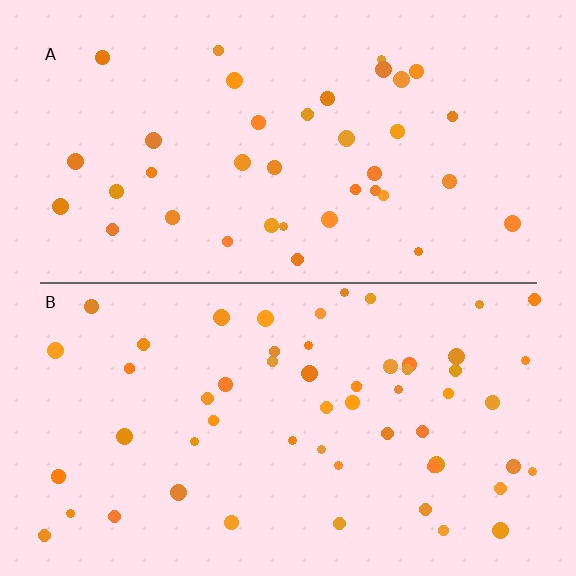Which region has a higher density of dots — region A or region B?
B (the bottom).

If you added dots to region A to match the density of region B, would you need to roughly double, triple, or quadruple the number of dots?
Approximately double.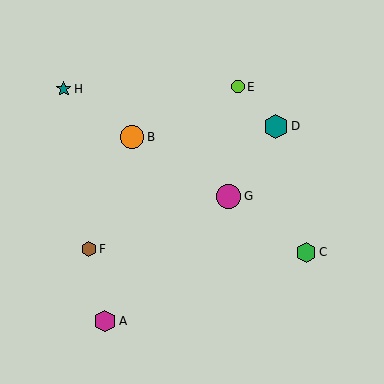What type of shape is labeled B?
Shape B is an orange circle.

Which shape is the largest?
The teal hexagon (labeled D) is the largest.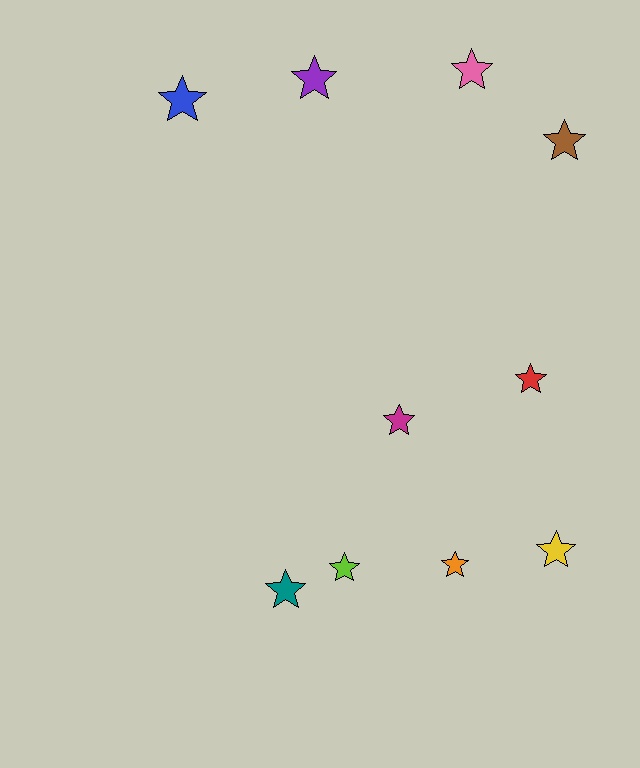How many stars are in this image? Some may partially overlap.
There are 10 stars.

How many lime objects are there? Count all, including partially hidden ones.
There is 1 lime object.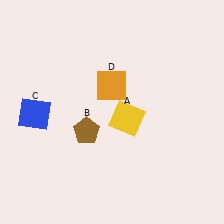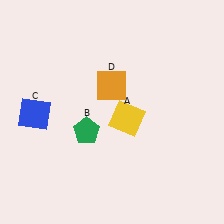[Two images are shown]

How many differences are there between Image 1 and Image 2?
There is 1 difference between the two images.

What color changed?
The pentagon (B) changed from brown in Image 1 to green in Image 2.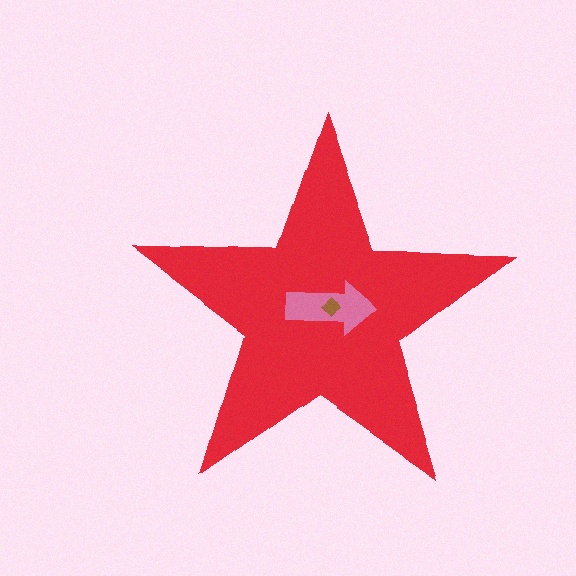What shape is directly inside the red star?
The pink arrow.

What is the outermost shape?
The red star.